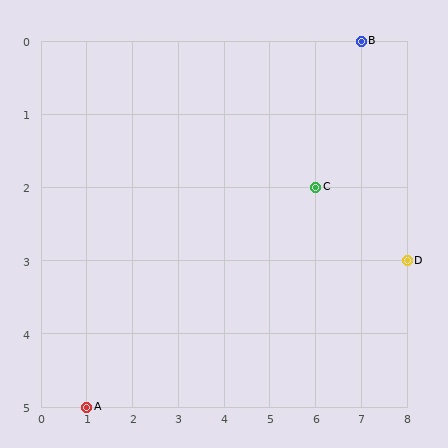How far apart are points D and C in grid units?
Points D and C are 2 columns and 1 row apart (about 2.2 grid units diagonally).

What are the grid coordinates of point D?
Point D is at grid coordinates (8, 3).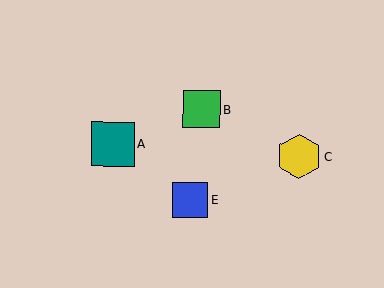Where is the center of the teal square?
The center of the teal square is at (113, 144).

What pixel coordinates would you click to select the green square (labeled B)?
Click at (202, 109) to select the green square B.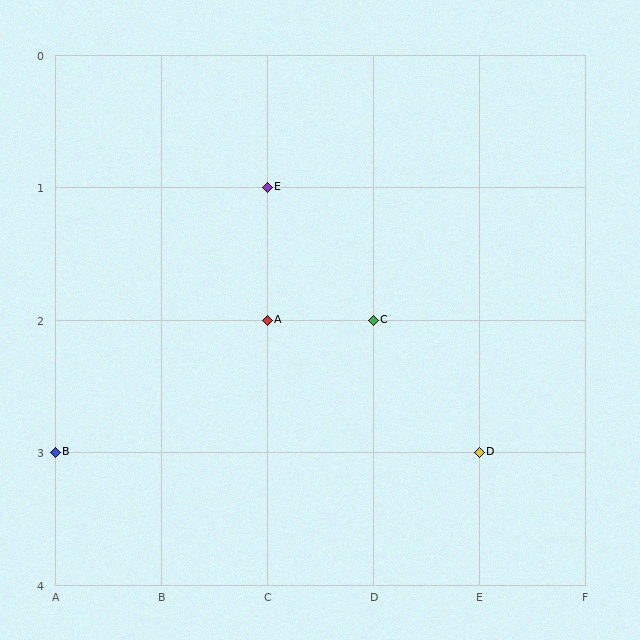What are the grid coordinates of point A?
Point A is at grid coordinates (C, 2).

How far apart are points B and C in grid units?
Points B and C are 3 columns and 1 row apart (about 3.2 grid units diagonally).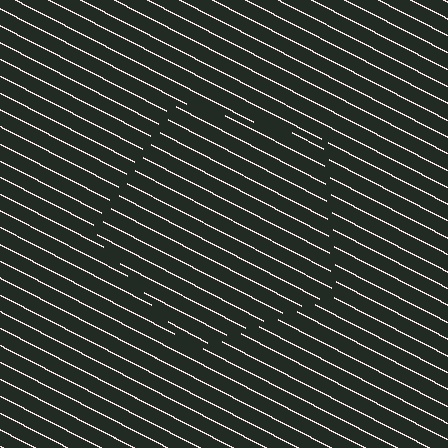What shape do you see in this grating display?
An illusory pentagon. The interior of the shape contains the same grating, shifted by half a period — the contour is defined by the phase discontinuity where line-ends from the inner and outer gratings abut.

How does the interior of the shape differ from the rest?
The interior of the shape contains the same grating, shifted by half a period — the contour is defined by the phase discontinuity where line-ends from the inner and outer gratings abut.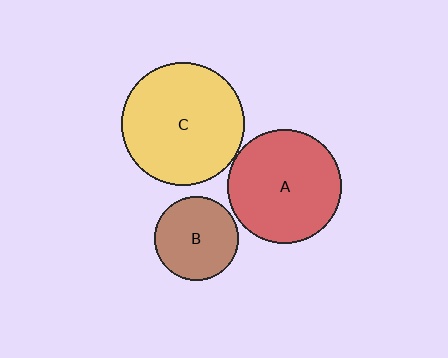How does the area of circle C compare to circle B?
Approximately 2.1 times.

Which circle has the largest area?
Circle C (yellow).